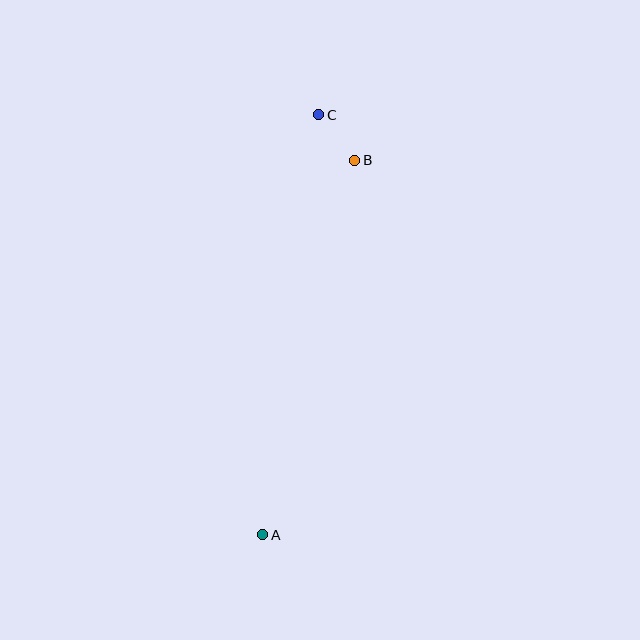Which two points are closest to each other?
Points B and C are closest to each other.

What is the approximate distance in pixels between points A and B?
The distance between A and B is approximately 386 pixels.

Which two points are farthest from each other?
Points A and C are farthest from each other.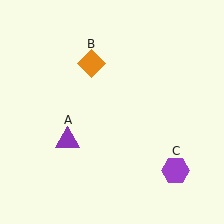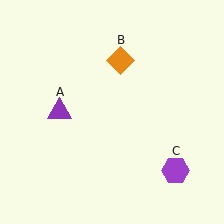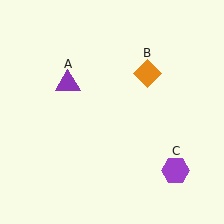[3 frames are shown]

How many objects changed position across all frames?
2 objects changed position: purple triangle (object A), orange diamond (object B).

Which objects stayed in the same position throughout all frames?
Purple hexagon (object C) remained stationary.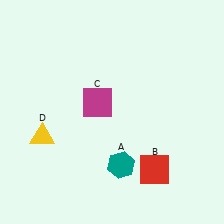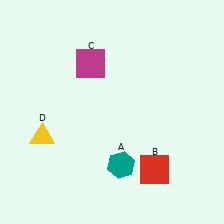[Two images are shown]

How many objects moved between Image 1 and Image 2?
1 object moved between the two images.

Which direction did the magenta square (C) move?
The magenta square (C) moved up.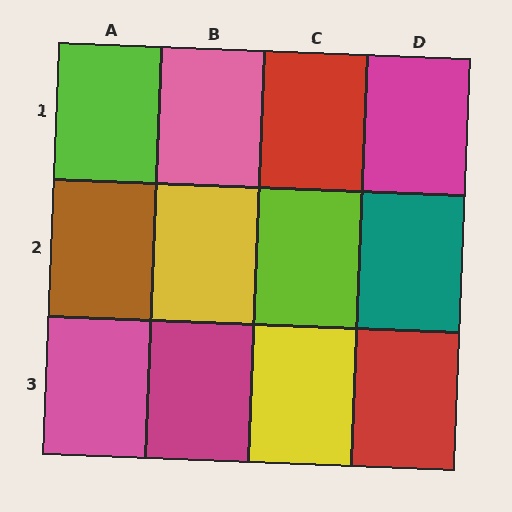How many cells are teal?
1 cell is teal.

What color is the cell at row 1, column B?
Pink.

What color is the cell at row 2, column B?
Yellow.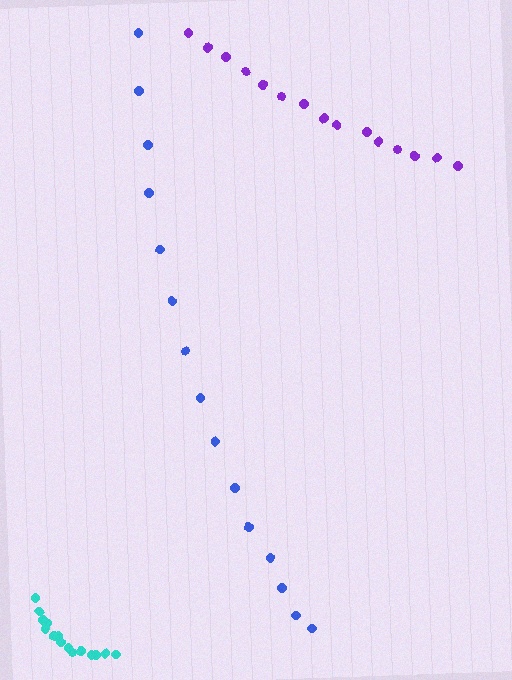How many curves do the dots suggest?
There are 3 distinct paths.